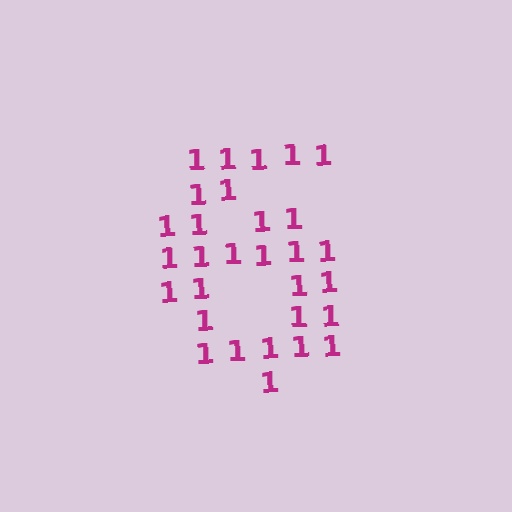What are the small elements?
The small elements are digit 1's.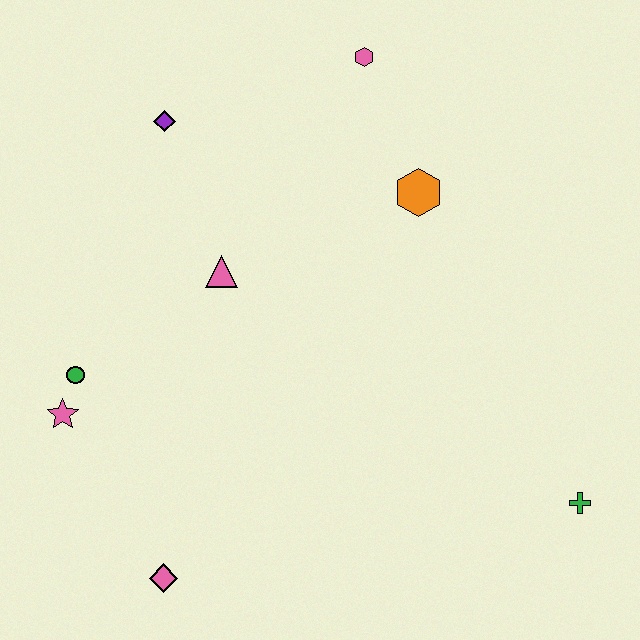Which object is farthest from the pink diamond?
The pink hexagon is farthest from the pink diamond.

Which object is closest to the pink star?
The green circle is closest to the pink star.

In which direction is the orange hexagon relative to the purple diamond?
The orange hexagon is to the right of the purple diamond.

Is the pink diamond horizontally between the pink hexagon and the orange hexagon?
No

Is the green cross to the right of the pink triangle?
Yes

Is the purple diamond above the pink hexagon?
No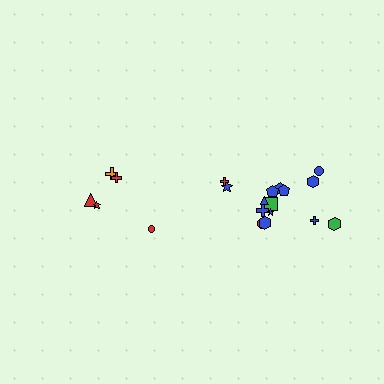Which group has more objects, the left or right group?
The right group.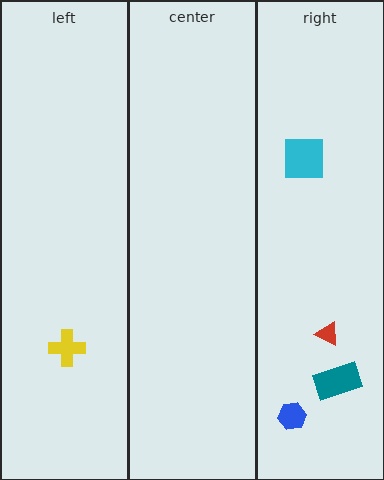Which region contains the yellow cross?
The left region.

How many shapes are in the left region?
1.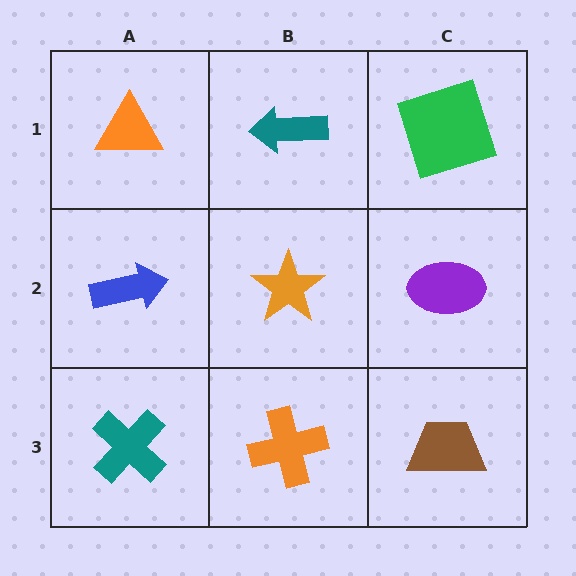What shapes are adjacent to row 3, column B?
An orange star (row 2, column B), a teal cross (row 3, column A), a brown trapezoid (row 3, column C).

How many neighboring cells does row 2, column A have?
3.